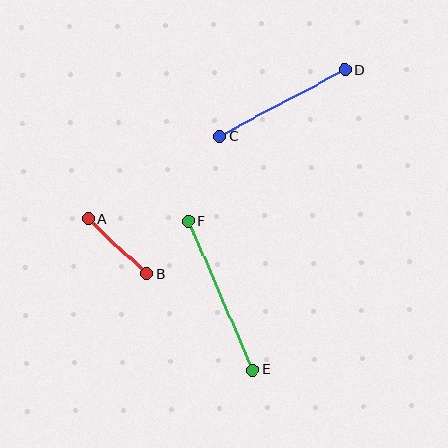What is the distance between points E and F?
The distance is approximately 162 pixels.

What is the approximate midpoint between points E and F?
The midpoint is at approximately (221, 296) pixels.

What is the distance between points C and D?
The distance is approximately 142 pixels.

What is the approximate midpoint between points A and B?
The midpoint is at approximately (117, 246) pixels.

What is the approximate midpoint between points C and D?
The midpoint is at approximately (282, 103) pixels.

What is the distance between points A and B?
The distance is approximately 80 pixels.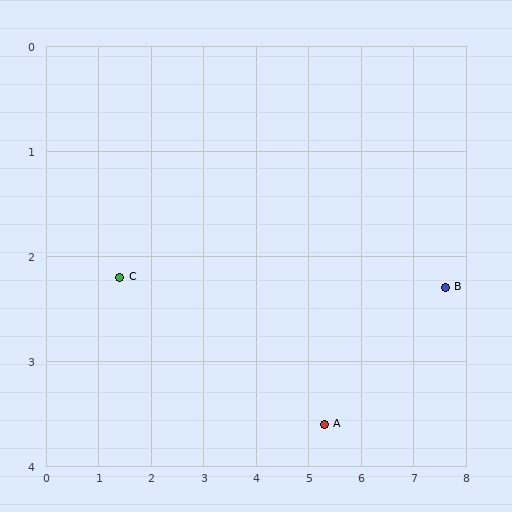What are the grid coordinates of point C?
Point C is at approximately (1.4, 2.2).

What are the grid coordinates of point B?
Point B is at approximately (7.6, 2.3).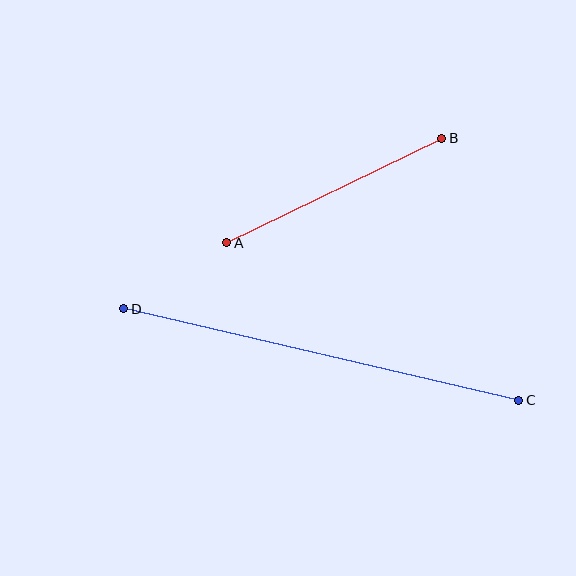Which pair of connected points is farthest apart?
Points C and D are farthest apart.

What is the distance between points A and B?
The distance is approximately 239 pixels.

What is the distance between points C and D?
The distance is approximately 406 pixels.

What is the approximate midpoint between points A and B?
The midpoint is at approximately (334, 190) pixels.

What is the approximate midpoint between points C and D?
The midpoint is at approximately (321, 355) pixels.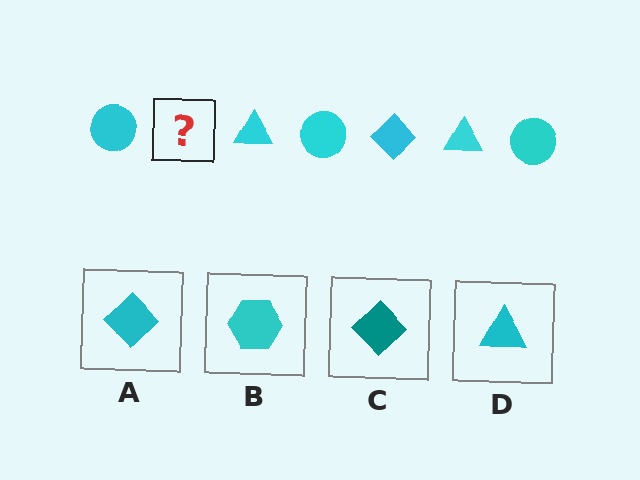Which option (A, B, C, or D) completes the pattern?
A.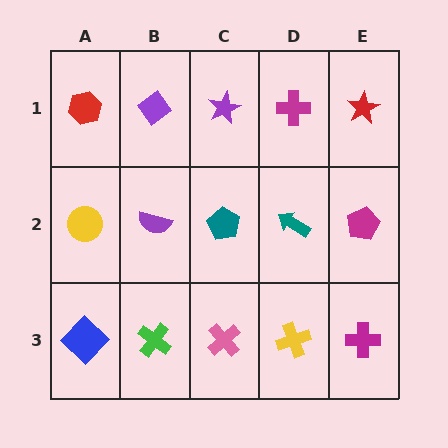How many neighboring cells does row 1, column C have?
3.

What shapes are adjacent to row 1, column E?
A magenta pentagon (row 2, column E), a magenta cross (row 1, column D).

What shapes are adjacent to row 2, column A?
A red hexagon (row 1, column A), a blue diamond (row 3, column A), a purple semicircle (row 2, column B).